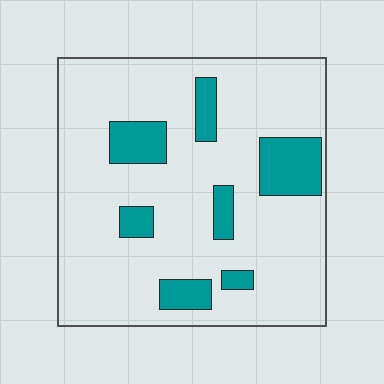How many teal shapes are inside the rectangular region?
7.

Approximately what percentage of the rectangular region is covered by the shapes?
Approximately 15%.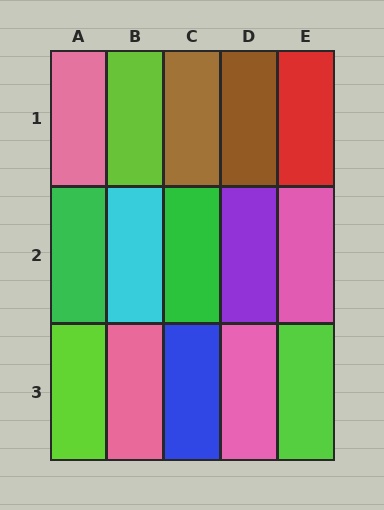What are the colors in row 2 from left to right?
Green, cyan, green, purple, pink.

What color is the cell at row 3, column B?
Pink.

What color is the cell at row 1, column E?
Red.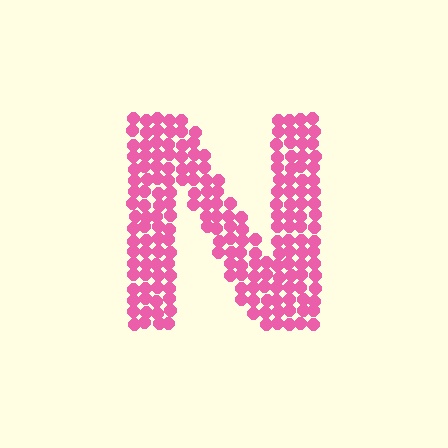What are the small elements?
The small elements are circles.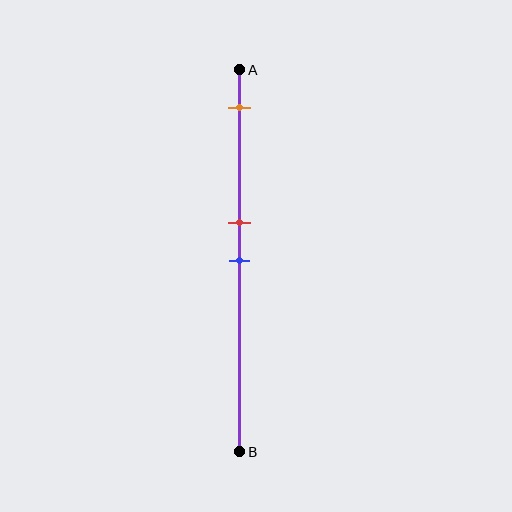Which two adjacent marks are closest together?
The red and blue marks are the closest adjacent pair.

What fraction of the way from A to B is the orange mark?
The orange mark is approximately 10% (0.1) of the way from A to B.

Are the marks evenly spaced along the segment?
No, the marks are not evenly spaced.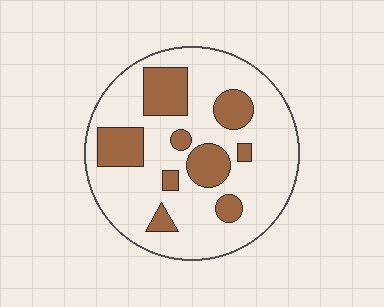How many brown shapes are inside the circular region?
9.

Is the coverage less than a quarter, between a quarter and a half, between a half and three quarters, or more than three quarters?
Between a quarter and a half.